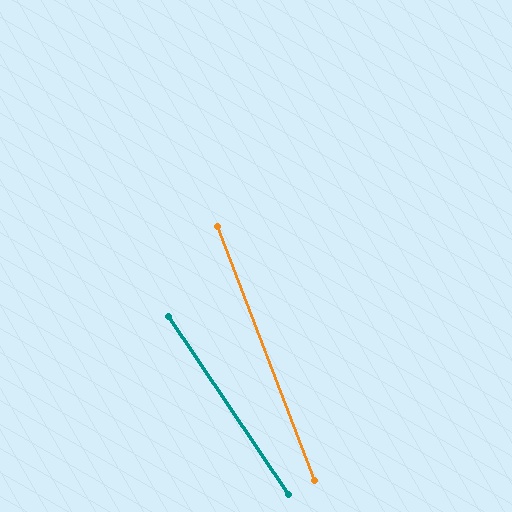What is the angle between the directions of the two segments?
Approximately 13 degrees.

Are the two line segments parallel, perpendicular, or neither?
Neither parallel nor perpendicular — they differ by about 13°.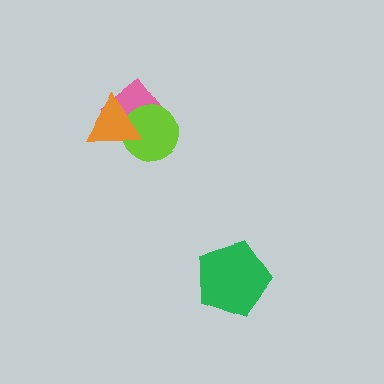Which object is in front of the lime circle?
The orange triangle is in front of the lime circle.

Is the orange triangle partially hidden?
No, no other shape covers it.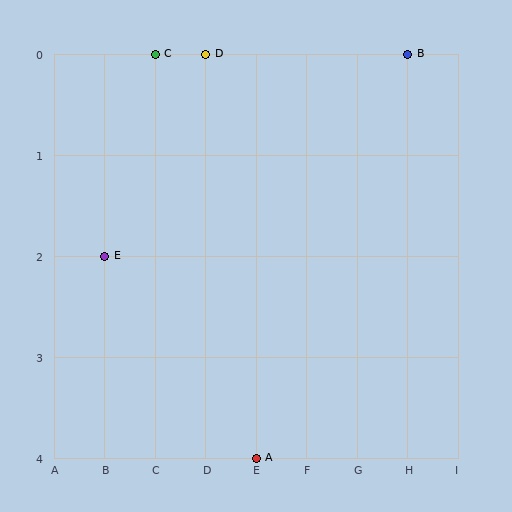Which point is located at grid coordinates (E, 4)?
Point A is at (E, 4).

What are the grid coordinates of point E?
Point E is at grid coordinates (B, 2).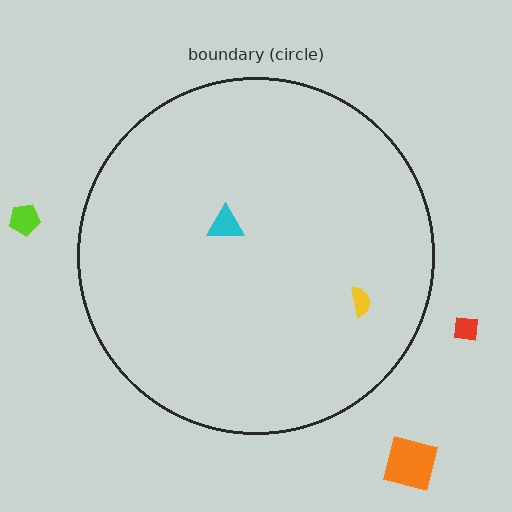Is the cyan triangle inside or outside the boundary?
Inside.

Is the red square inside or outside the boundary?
Outside.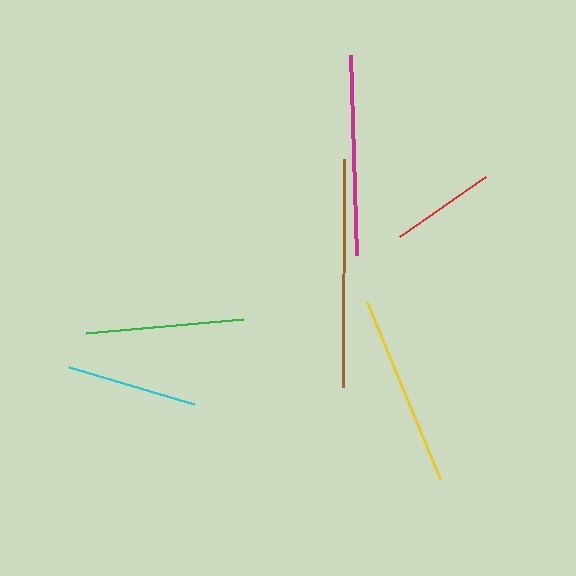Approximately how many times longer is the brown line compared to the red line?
The brown line is approximately 2.2 times the length of the red line.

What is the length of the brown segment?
The brown segment is approximately 228 pixels long.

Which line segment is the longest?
The brown line is the longest at approximately 228 pixels.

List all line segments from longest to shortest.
From longest to shortest: brown, magenta, yellow, green, cyan, red.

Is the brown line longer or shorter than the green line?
The brown line is longer than the green line.